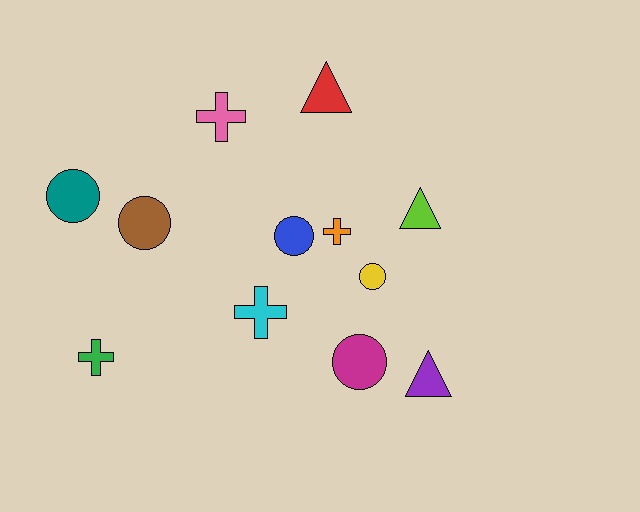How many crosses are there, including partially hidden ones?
There are 4 crosses.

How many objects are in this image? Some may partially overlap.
There are 12 objects.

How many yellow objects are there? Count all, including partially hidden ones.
There is 1 yellow object.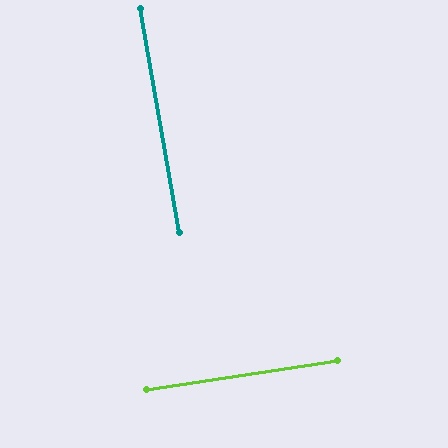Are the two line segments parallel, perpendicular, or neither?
Perpendicular — they meet at approximately 89°.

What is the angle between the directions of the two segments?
Approximately 89 degrees.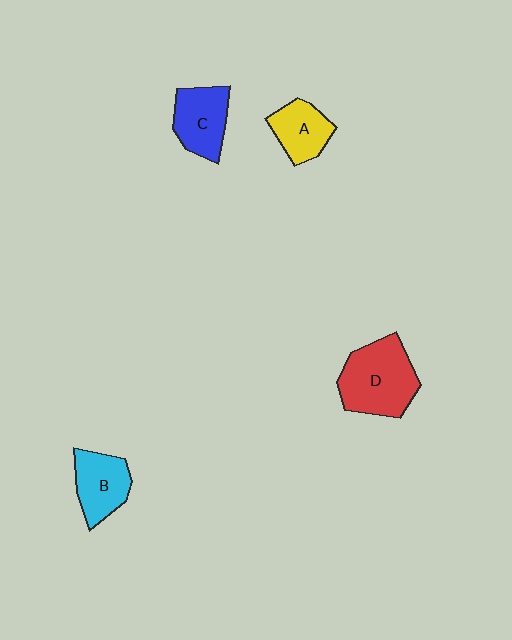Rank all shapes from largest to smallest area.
From largest to smallest: D (red), C (blue), B (cyan), A (yellow).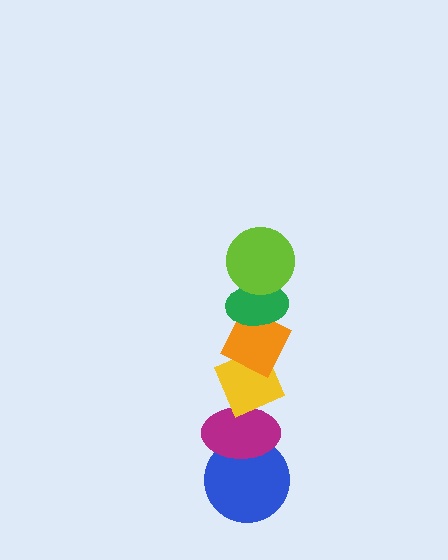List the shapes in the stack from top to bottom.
From top to bottom: the lime circle, the green ellipse, the orange diamond, the yellow diamond, the magenta ellipse, the blue circle.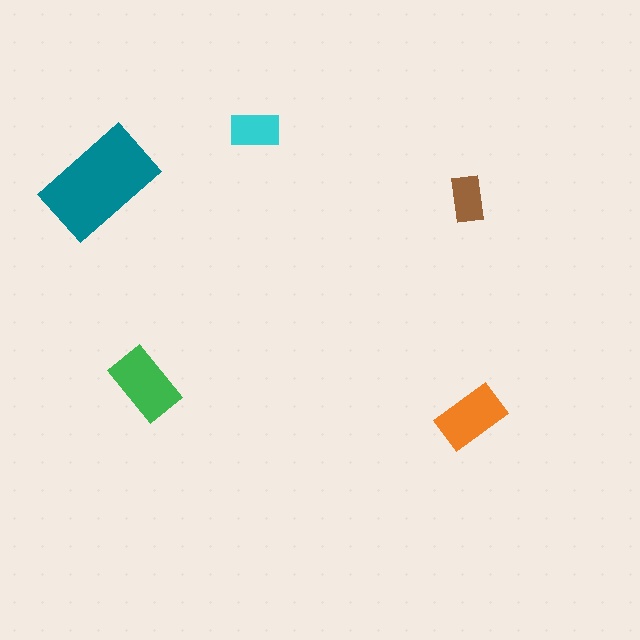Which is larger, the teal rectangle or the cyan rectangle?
The teal one.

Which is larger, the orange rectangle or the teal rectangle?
The teal one.